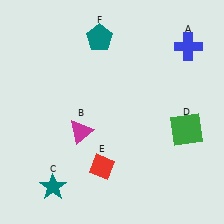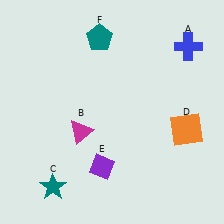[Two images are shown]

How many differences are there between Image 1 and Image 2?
There are 2 differences between the two images.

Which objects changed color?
D changed from green to orange. E changed from red to purple.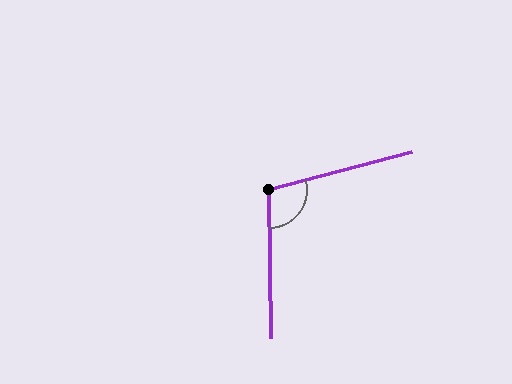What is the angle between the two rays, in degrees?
Approximately 104 degrees.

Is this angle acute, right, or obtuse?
It is obtuse.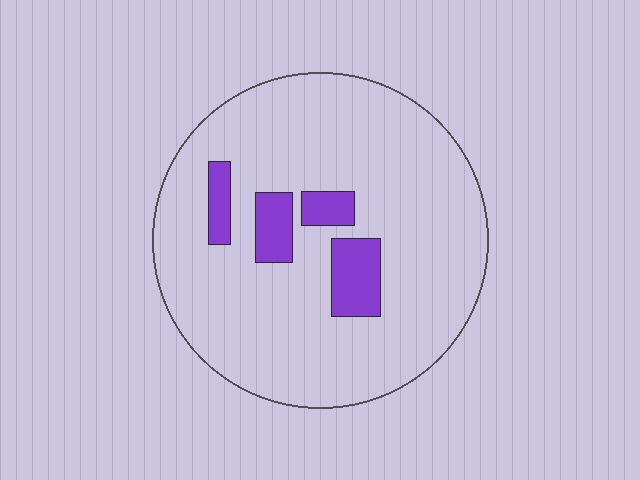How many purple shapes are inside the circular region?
4.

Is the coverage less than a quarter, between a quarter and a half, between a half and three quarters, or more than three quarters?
Less than a quarter.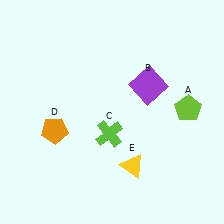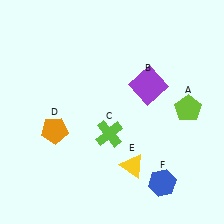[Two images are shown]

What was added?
A blue hexagon (F) was added in Image 2.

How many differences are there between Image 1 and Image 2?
There is 1 difference between the two images.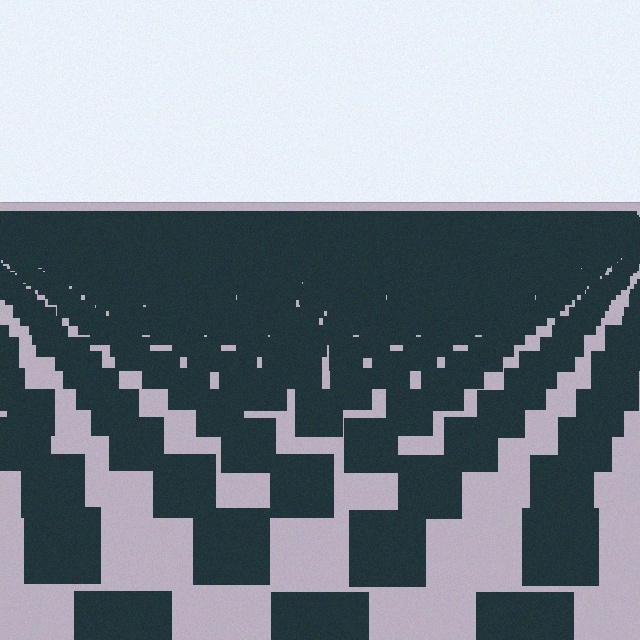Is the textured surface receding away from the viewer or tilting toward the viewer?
The surface is receding away from the viewer. Texture elements get smaller and denser toward the top.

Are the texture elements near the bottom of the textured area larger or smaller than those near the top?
Larger. Near the bottom, elements are closer to the viewer and appear at a bigger on-screen size.